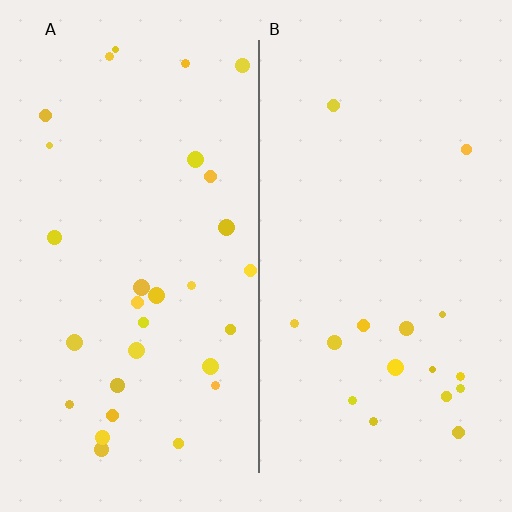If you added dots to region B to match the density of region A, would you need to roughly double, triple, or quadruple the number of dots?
Approximately double.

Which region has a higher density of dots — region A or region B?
A (the left).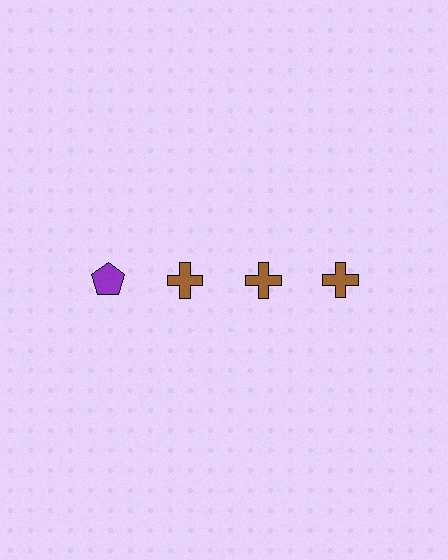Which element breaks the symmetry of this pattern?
The purple pentagon in the top row, leftmost column breaks the symmetry. All other shapes are brown crosses.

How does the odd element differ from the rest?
It differs in both color (purple instead of brown) and shape (pentagon instead of cross).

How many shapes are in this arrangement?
There are 4 shapes arranged in a grid pattern.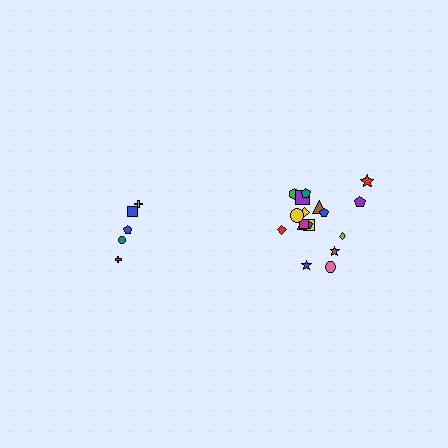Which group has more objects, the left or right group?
The right group.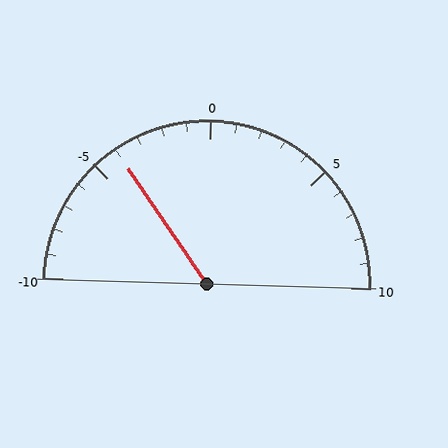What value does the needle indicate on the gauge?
The needle indicates approximately -4.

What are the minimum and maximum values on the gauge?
The gauge ranges from -10 to 10.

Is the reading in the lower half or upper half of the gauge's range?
The reading is in the lower half of the range (-10 to 10).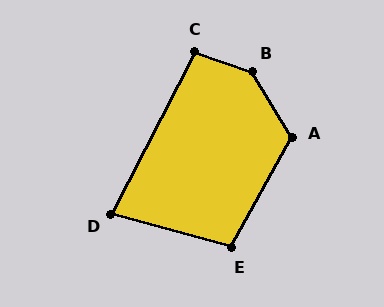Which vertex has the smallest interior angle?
D, at approximately 78 degrees.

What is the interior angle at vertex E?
Approximately 104 degrees (obtuse).